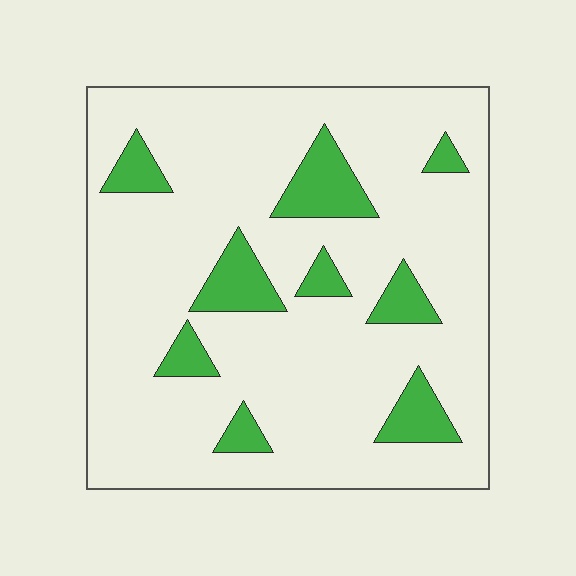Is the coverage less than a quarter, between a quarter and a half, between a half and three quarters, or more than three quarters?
Less than a quarter.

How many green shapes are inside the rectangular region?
9.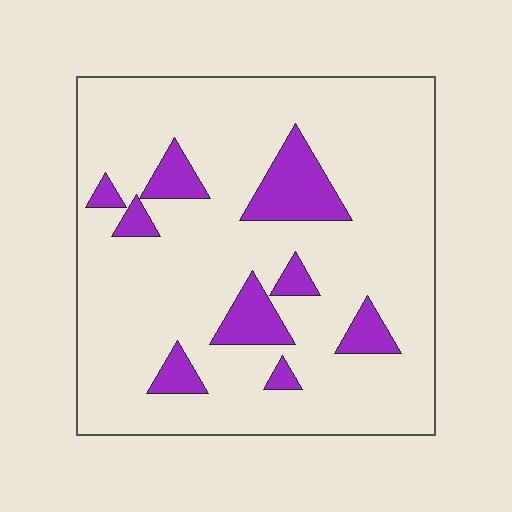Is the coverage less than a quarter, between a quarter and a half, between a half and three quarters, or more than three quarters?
Less than a quarter.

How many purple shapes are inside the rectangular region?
9.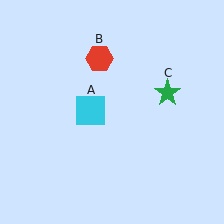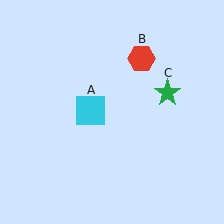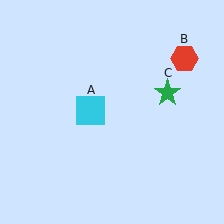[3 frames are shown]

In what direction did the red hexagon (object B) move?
The red hexagon (object B) moved right.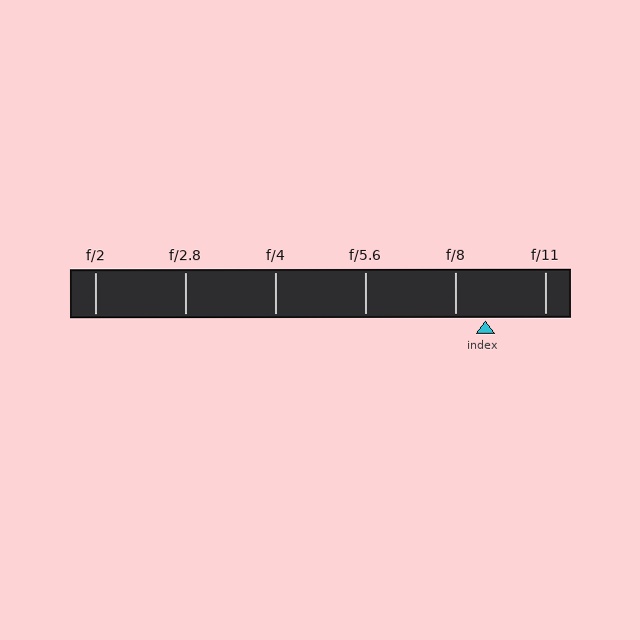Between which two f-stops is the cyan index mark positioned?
The index mark is between f/8 and f/11.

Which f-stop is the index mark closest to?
The index mark is closest to f/8.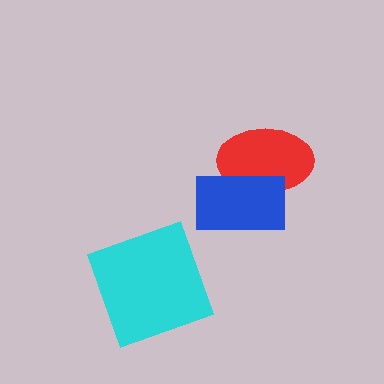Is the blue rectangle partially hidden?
No, no other shape covers it.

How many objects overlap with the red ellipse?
1 object overlaps with the red ellipse.